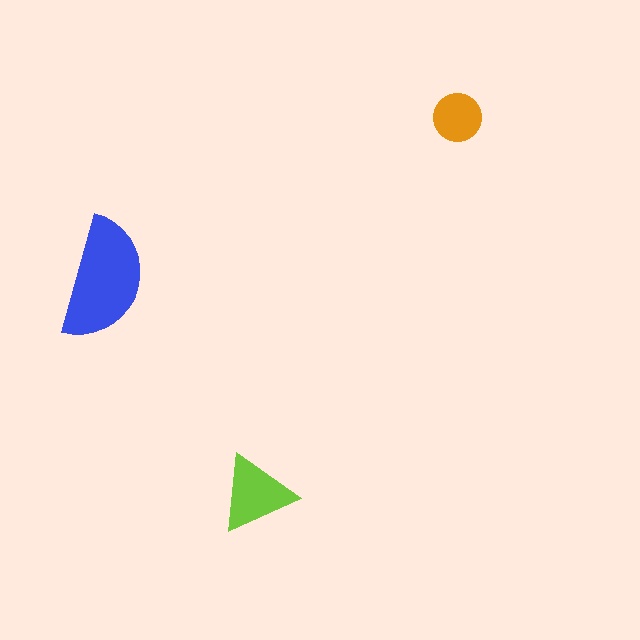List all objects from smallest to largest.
The orange circle, the lime triangle, the blue semicircle.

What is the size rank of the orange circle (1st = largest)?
3rd.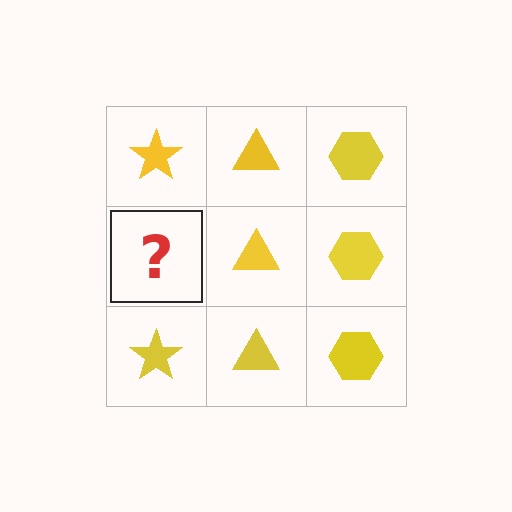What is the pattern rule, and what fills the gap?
The rule is that each column has a consistent shape. The gap should be filled with a yellow star.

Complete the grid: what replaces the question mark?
The question mark should be replaced with a yellow star.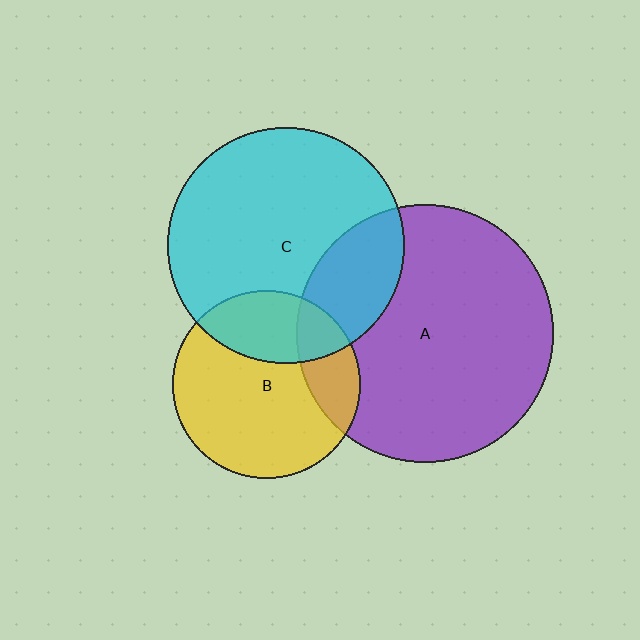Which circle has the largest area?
Circle A (purple).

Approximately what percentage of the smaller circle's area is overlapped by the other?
Approximately 30%.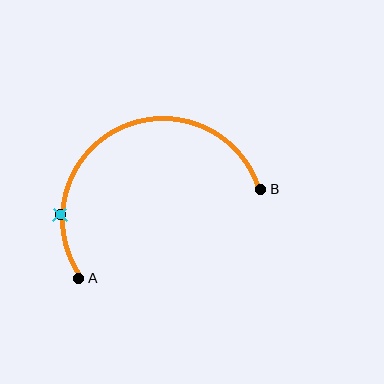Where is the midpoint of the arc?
The arc midpoint is the point on the curve farthest from the straight line joining A and B. It sits above that line.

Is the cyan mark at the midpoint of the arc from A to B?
No. The cyan mark lies on the arc but is closer to endpoint A. The arc midpoint would be at the point on the curve equidistant along the arc from both A and B.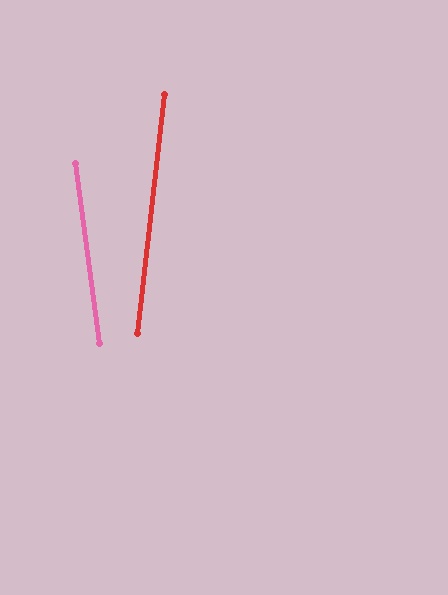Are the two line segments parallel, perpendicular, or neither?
Neither parallel nor perpendicular — they differ by about 14°.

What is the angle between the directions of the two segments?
Approximately 14 degrees.